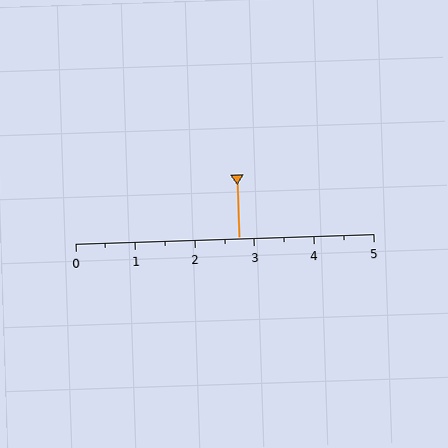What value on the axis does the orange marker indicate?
The marker indicates approximately 2.8.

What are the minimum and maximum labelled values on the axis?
The axis runs from 0 to 5.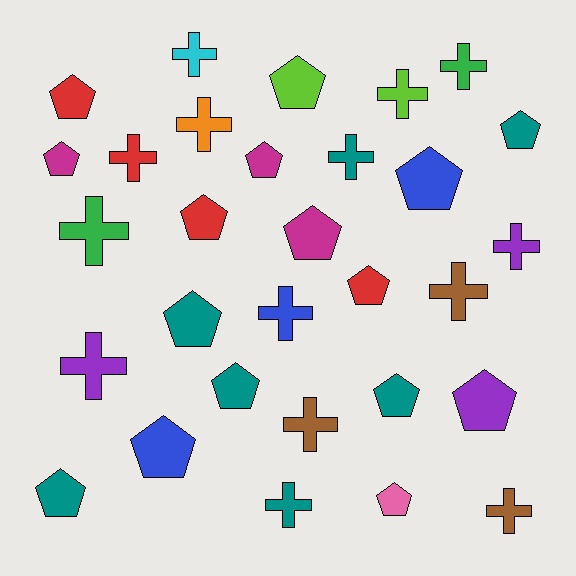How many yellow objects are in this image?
There are no yellow objects.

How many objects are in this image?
There are 30 objects.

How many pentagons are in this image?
There are 16 pentagons.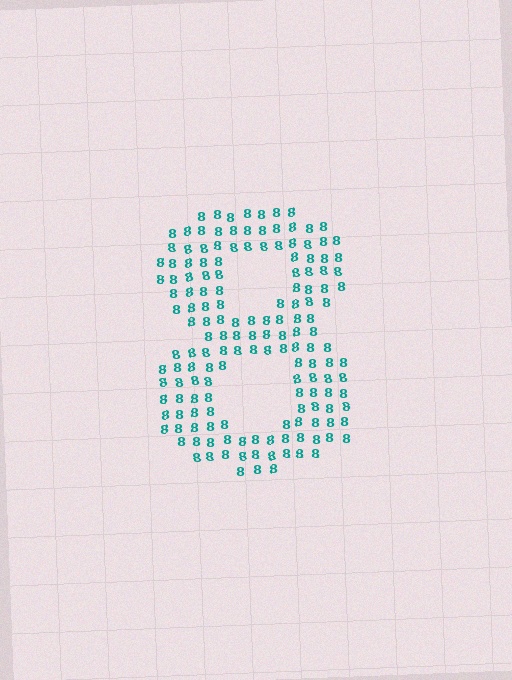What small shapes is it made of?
It is made of small digit 8's.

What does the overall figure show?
The overall figure shows the digit 8.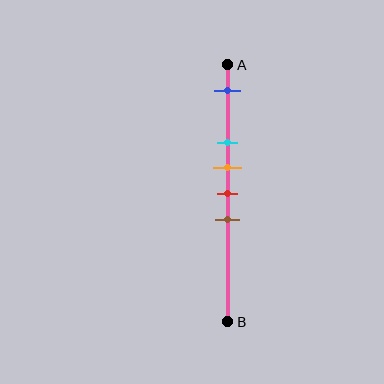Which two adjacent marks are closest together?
The orange and red marks are the closest adjacent pair.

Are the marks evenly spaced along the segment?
No, the marks are not evenly spaced.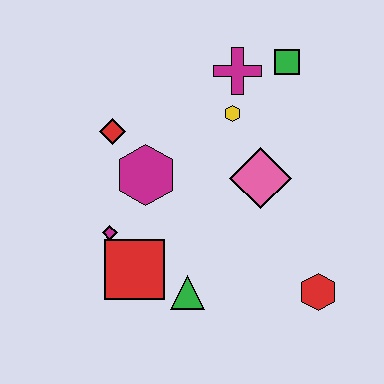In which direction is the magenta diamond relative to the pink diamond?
The magenta diamond is to the left of the pink diamond.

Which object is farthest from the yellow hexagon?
The red hexagon is farthest from the yellow hexagon.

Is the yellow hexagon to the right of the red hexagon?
No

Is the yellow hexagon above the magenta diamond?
Yes